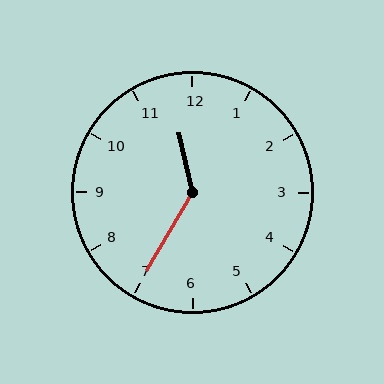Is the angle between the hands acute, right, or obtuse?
It is obtuse.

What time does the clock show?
11:35.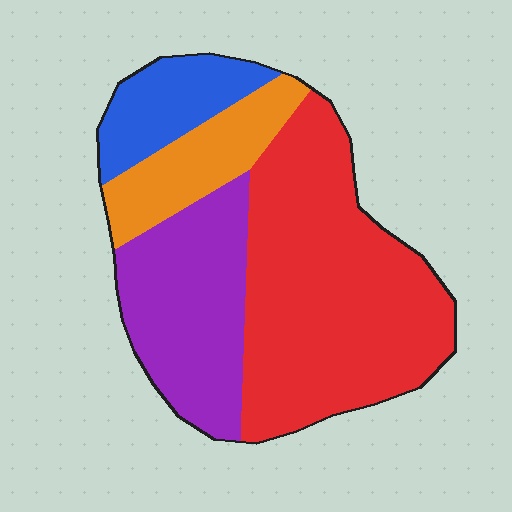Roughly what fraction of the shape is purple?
Purple takes up about one quarter (1/4) of the shape.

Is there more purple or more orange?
Purple.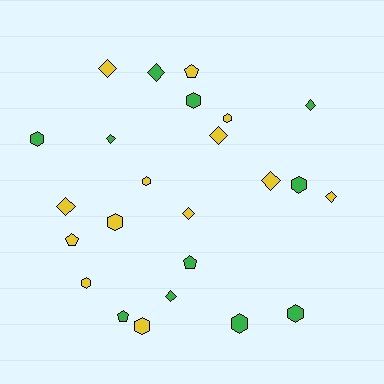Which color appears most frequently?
Yellow, with 13 objects.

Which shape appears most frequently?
Hexagon, with 10 objects.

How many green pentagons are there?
There are 2 green pentagons.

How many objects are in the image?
There are 24 objects.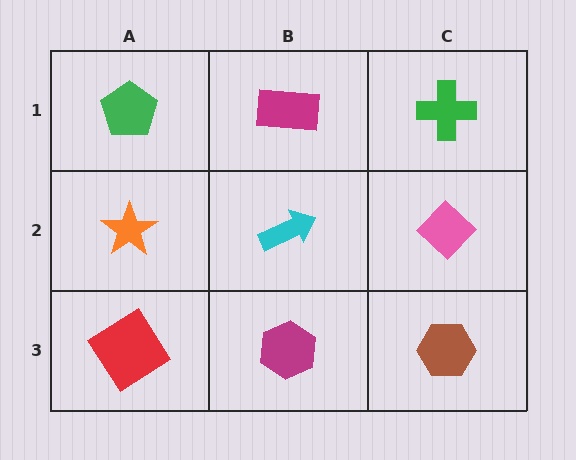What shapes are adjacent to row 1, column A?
An orange star (row 2, column A), a magenta rectangle (row 1, column B).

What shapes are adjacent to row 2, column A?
A green pentagon (row 1, column A), a red diamond (row 3, column A), a cyan arrow (row 2, column B).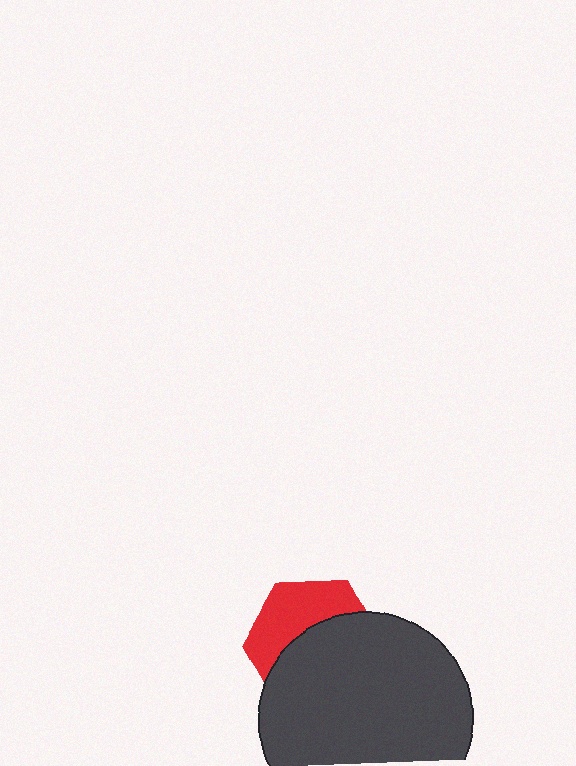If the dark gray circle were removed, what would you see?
You would see the complete red hexagon.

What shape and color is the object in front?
The object in front is a dark gray circle.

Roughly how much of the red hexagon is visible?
A small part of it is visible (roughly 41%).